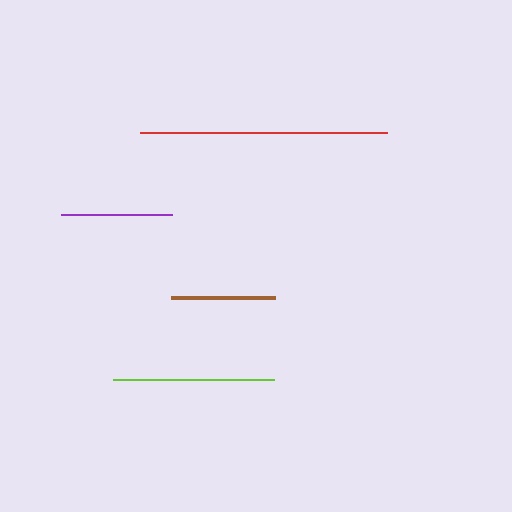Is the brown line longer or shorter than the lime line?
The lime line is longer than the brown line.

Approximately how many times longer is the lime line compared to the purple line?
The lime line is approximately 1.5 times the length of the purple line.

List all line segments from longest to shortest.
From longest to shortest: red, lime, purple, brown.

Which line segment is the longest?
The red line is the longest at approximately 247 pixels.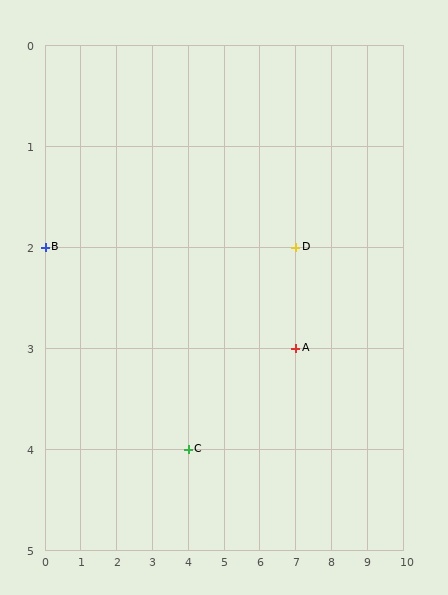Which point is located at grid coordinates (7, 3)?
Point A is at (7, 3).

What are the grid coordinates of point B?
Point B is at grid coordinates (0, 2).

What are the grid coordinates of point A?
Point A is at grid coordinates (7, 3).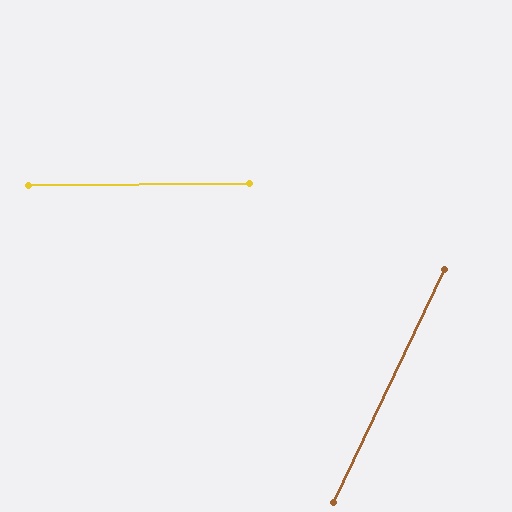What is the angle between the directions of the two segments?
Approximately 64 degrees.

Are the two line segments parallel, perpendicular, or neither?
Neither parallel nor perpendicular — they differ by about 64°.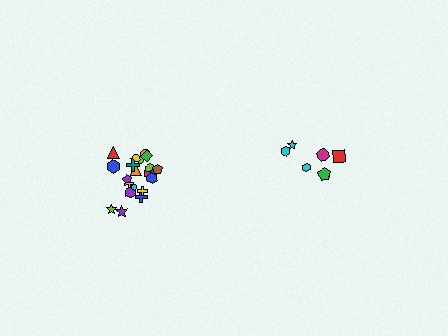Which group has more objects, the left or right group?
The left group.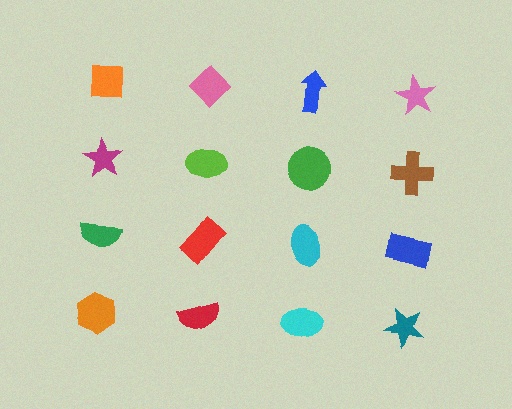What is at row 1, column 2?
A pink diamond.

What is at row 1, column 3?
A blue arrow.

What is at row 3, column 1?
A green semicircle.